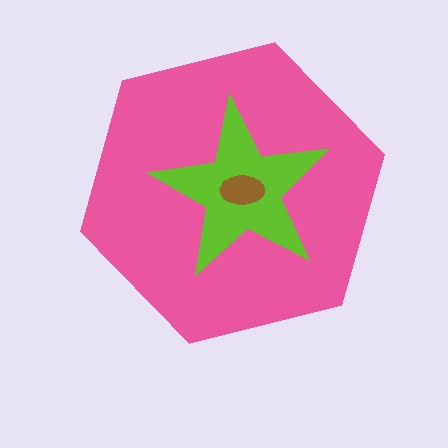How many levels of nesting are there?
3.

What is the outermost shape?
The pink hexagon.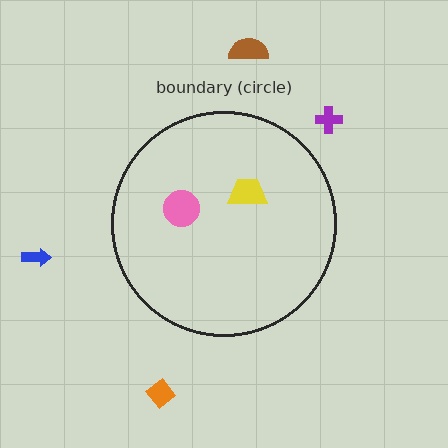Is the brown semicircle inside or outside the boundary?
Outside.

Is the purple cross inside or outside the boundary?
Outside.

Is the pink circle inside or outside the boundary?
Inside.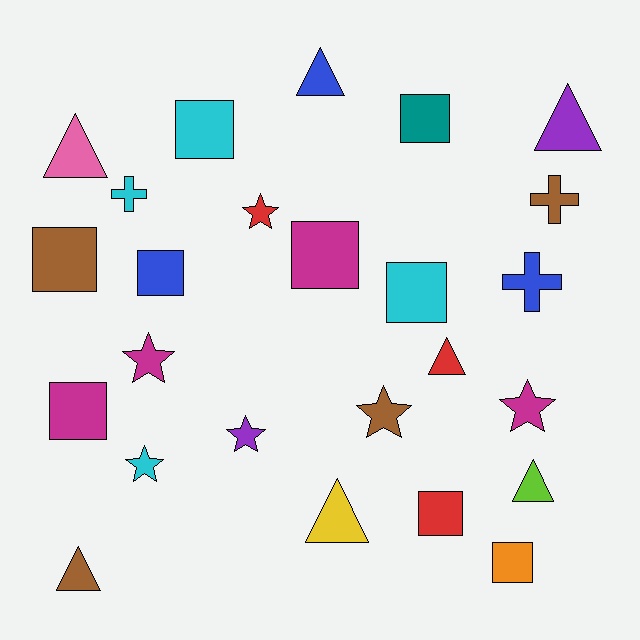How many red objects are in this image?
There are 3 red objects.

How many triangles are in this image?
There are 7 triangles.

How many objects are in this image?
There are 25 objects.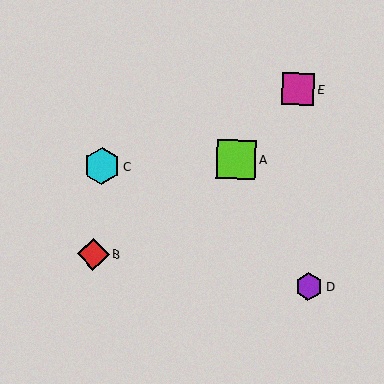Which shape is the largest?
The lime square (labeled A) is the largest.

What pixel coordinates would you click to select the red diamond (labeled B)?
Click at (93, 254) to select the red diamond B.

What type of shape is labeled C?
Shape C is a cyan hexagon.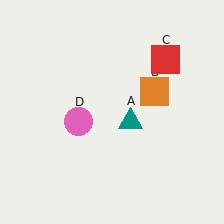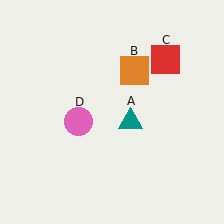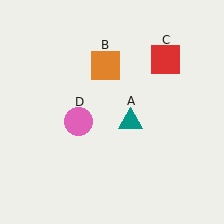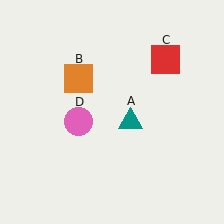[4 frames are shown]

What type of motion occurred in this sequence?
The orange square (object B) rotated counterclockwise around the center of the scene.